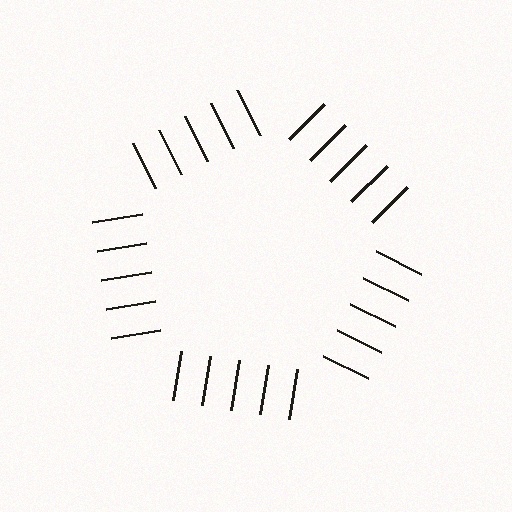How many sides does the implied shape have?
5 sides — the line-ends trace a pentagon.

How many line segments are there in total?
25 — 5 along each of the 5 edges.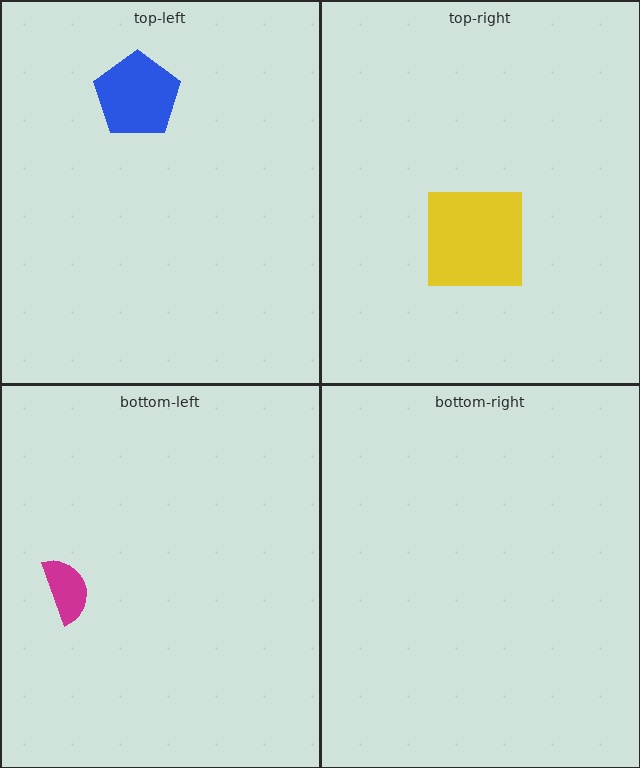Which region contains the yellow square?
The top-right region.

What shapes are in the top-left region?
The blue pentagon.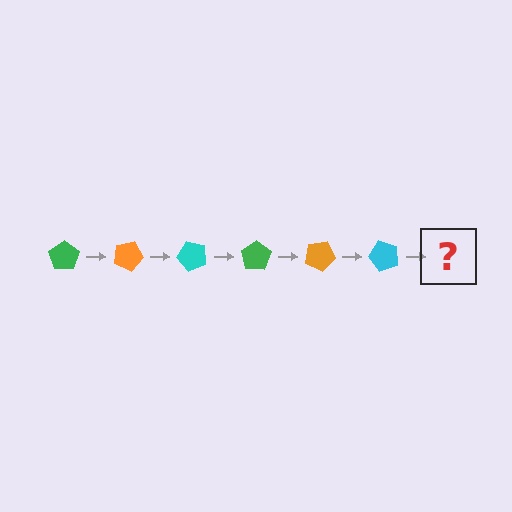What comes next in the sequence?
The next element should be a green pentagon, rotated 150 degrees from the start.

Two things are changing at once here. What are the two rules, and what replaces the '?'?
The two rules are that it rotates 25 degrees each step and the color cycles through green, orange, and cyan. The '?' should be a green pentagon, rotated 150 degrees from the start.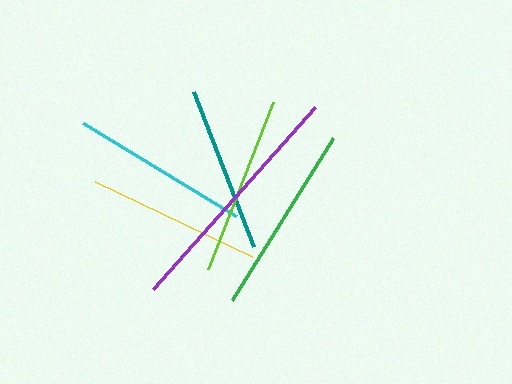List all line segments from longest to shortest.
From longest to shortest: purple, green, lime, cyan, yellow, teal.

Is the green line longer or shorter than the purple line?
The purple line is longer than the green line.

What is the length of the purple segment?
The purple segment is approximately 244 pixels long.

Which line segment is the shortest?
The teal line is the shortest at approximately 167 pixels.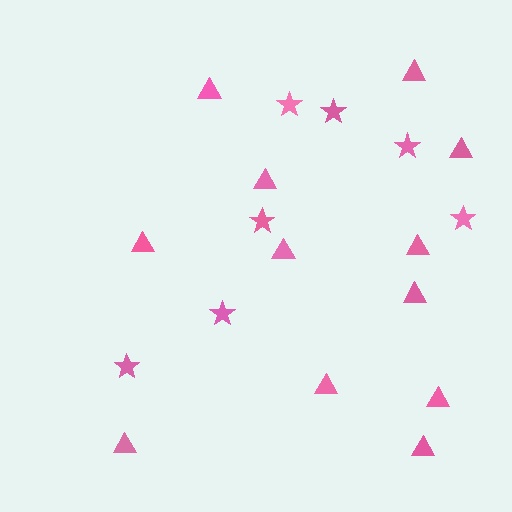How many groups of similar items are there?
There are 2 groups: one group of triangles (12) and one group of stars (7).